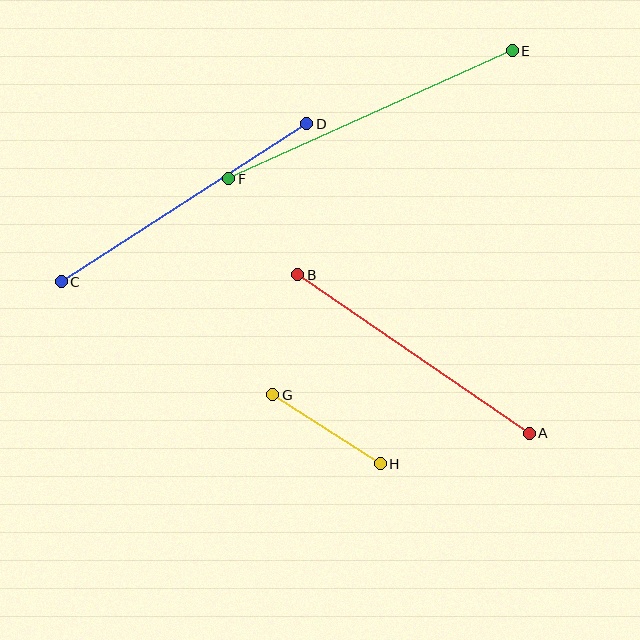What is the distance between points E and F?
The distance is approximately 311 pixels.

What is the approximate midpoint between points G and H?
The midpoint is at approximately (326, 429) pixels.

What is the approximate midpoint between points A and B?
The midpoint is at approximately (413, 354) pixels.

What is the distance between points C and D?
The distance is approximately 292 pixels.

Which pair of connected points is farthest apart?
Points E and F are farthest apart.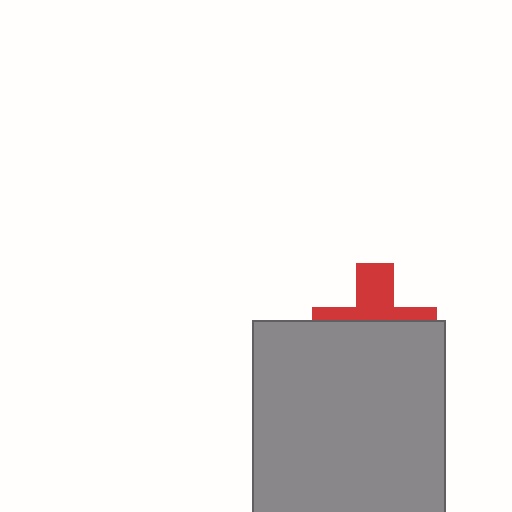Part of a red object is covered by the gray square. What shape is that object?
It is a cross.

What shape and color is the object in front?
The object in front is a gray square.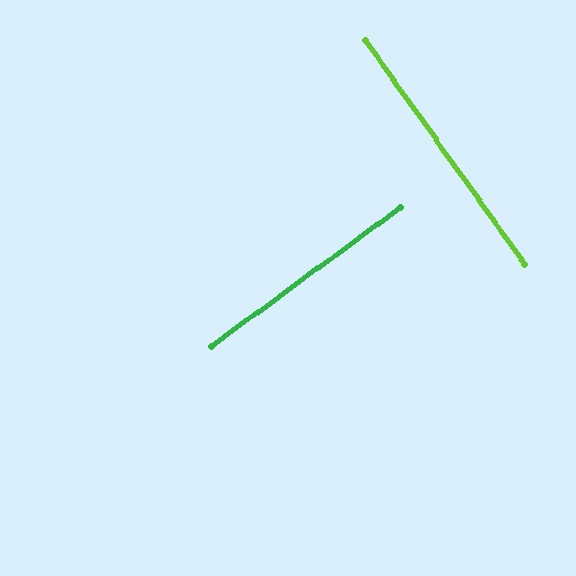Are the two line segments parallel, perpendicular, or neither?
Perpendicular — they meet at approximately 89°.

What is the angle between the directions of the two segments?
Approximately 89 degrees.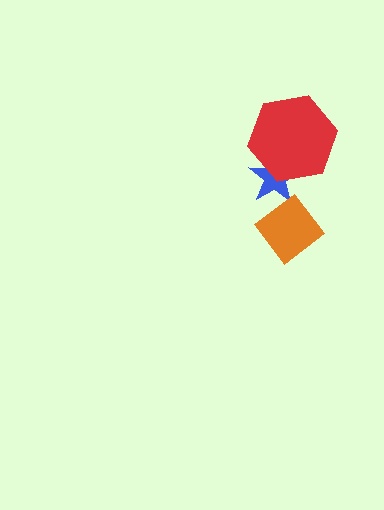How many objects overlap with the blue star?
2 objects overlap with the blue star.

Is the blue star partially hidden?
Yes, it is partially covered by another shape.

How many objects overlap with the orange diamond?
1 object overlaps with the orange diamond.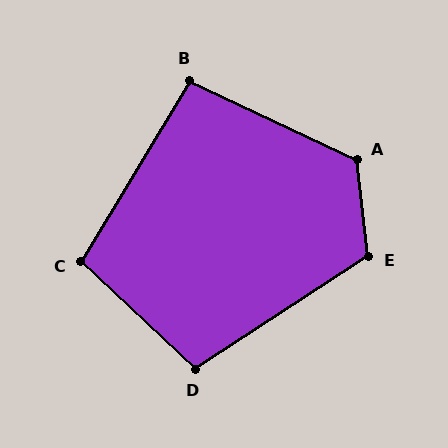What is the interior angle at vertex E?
Approximately 117 degrees (obtuse).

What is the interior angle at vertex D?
Approximately 104 degrees (obtuse).